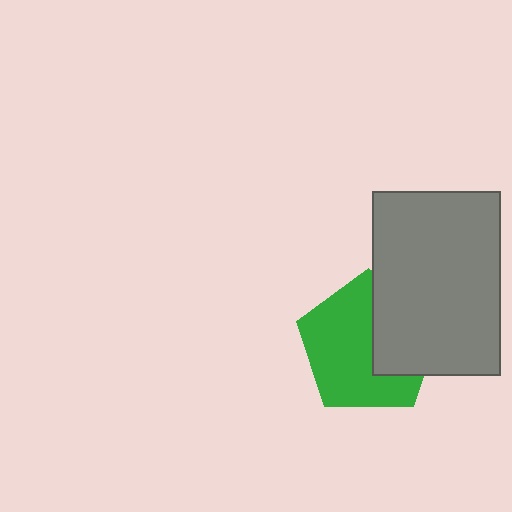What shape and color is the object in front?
The object in front is a gray rectangle.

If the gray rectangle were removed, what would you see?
You would see the complete green pentagon.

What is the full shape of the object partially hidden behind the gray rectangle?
The partially hidden object is a green pentagon.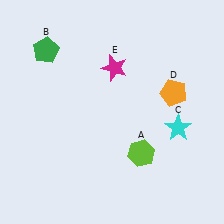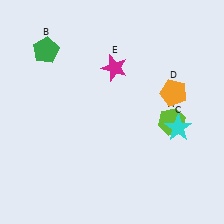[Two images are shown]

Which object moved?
The lime hexagon (A) moved up.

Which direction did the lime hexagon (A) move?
The lime hexagon (A) moved up.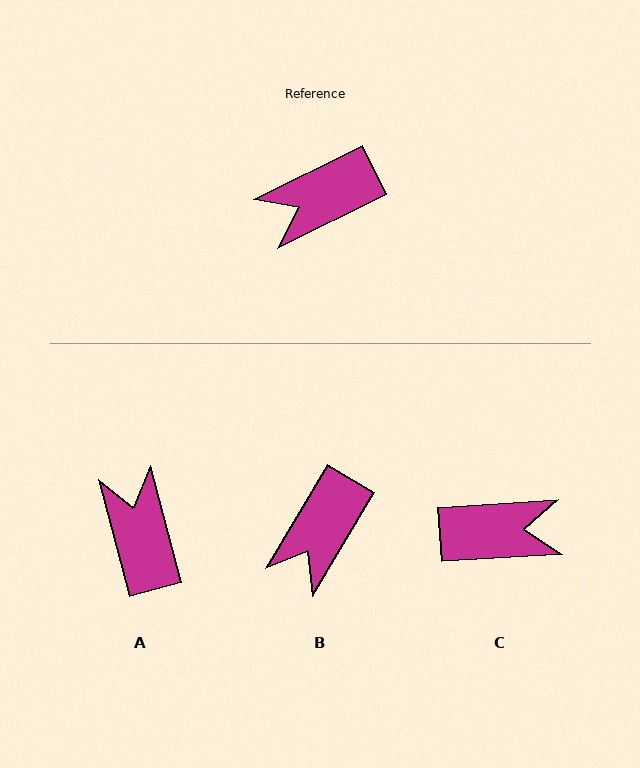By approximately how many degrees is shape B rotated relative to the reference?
Approximately 33 degrees counter-clockwise.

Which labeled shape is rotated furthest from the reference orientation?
C, about 157 degrees away.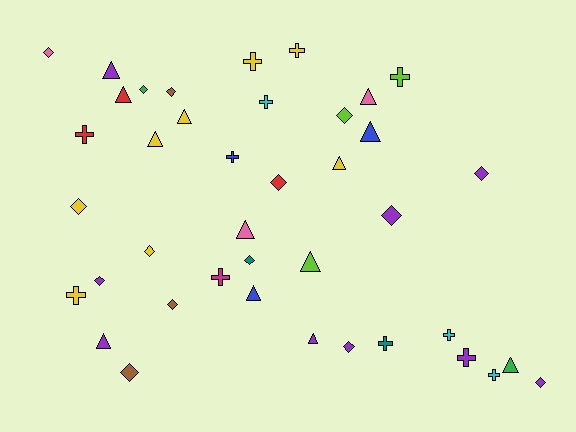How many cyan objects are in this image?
There are 3 cyan objects.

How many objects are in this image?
There are 40 objects.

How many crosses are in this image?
There are 12 crosses.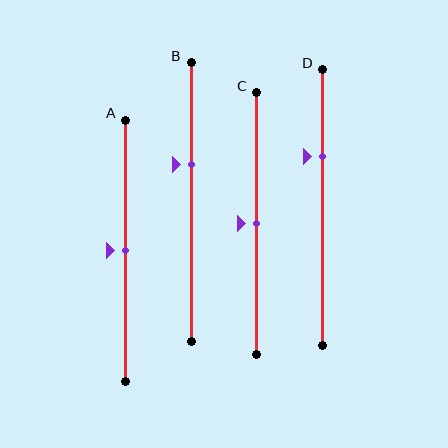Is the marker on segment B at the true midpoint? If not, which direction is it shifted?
No, the marker on segment B is shifted upward by about 14% of the segment length.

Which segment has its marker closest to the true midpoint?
Segment A has its marker closest to the true midpoint.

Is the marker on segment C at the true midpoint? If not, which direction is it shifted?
Yes, the marker on segment C is at the true midpoint.